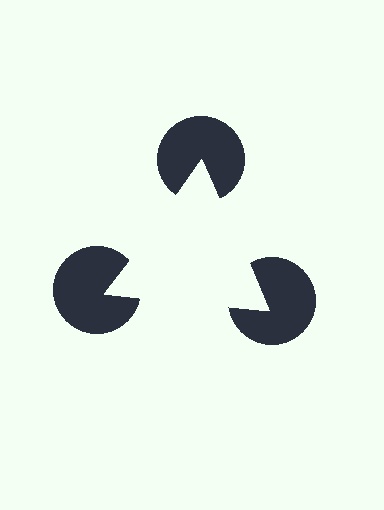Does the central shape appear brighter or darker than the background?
It typically appears slightly brighter than the background, even though no actual brightness change is drawn.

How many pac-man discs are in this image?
There are 3 — one at each vertex of the illusory triangle.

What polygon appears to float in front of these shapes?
An illusory triangle — its edges are inferred from the aligned wedge cuts in the pac-man discs, not physically drawn.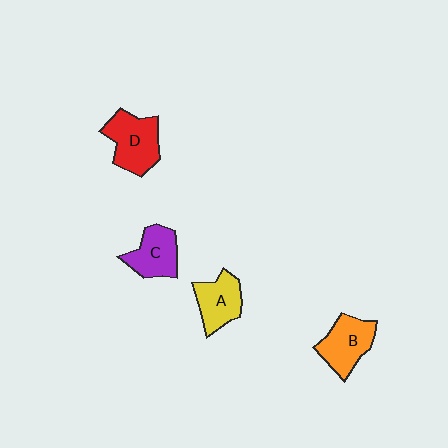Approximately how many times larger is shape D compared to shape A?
Approximately 1.3 times.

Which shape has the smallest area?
Shape C (purple).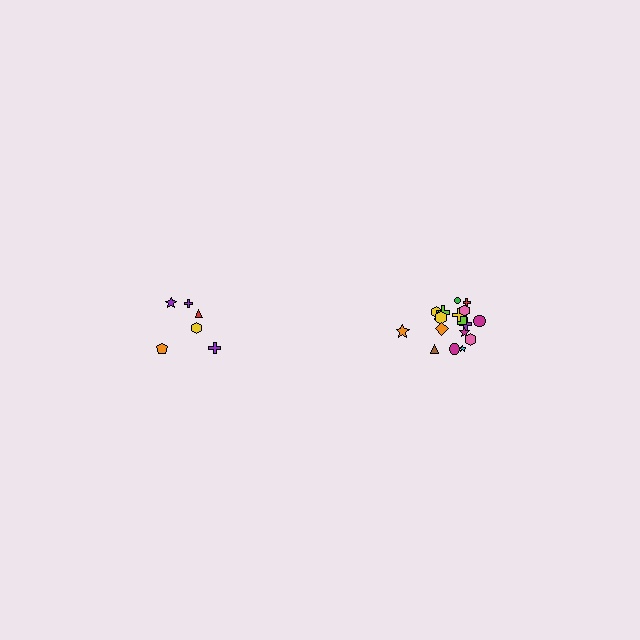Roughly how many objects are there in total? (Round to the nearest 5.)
Roughly 25 objects in total.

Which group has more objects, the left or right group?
The right group.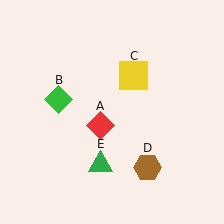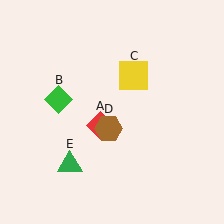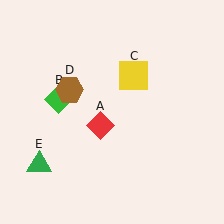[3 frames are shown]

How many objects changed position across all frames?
2 objects changed position: brown hexagon (object D), green triangle (object E).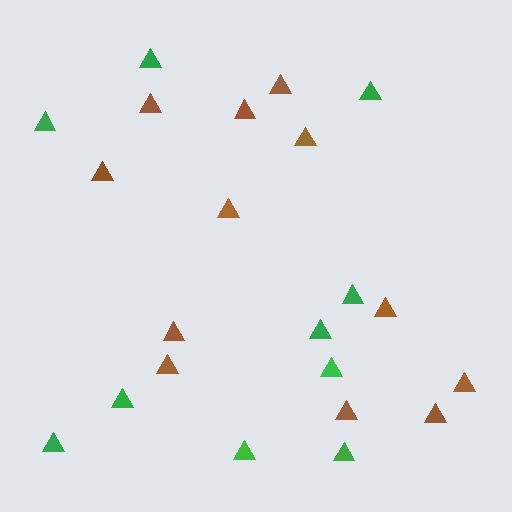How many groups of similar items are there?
There are 2 groups: one group of brown triangles (12) and one group of green triangles (10).